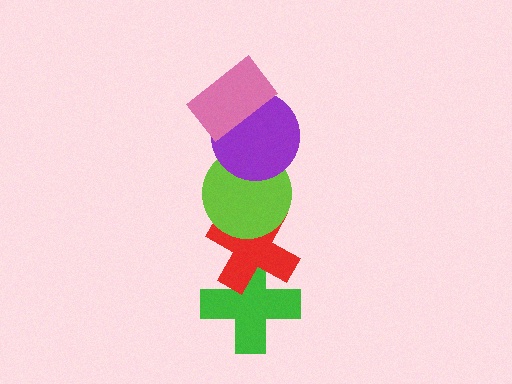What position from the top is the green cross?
The green cross is 5th from the top.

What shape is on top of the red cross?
The lime circle is on top of the red cross.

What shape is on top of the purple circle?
The pink rectangle is on top of the purple circle.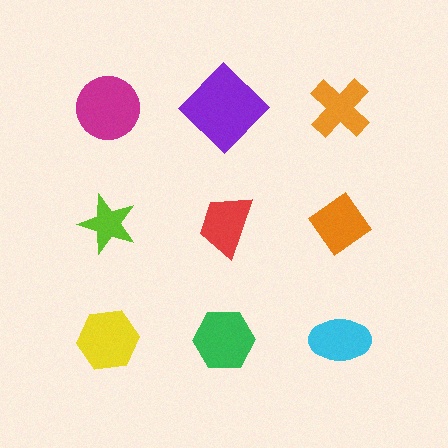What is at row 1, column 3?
An orange cross.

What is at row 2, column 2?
A red trapezoid.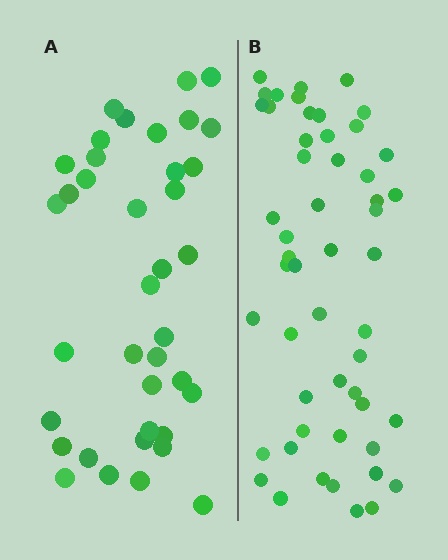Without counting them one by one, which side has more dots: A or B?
Region B (the right region) has more dots.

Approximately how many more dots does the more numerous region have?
Region B has approximately 15 more dots than region A.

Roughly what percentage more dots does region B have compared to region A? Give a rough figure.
About 35% more.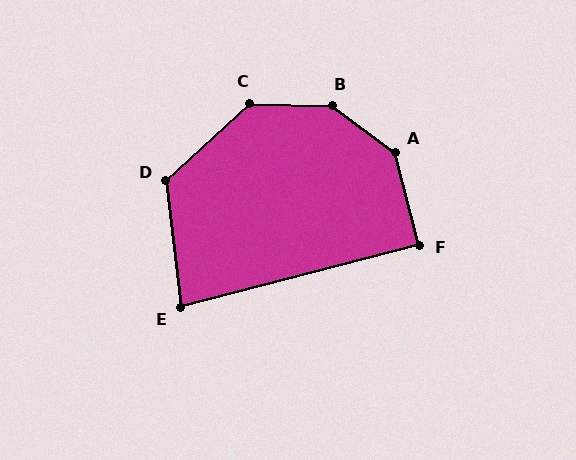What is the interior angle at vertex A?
Approximately 142 degrees (obtuse).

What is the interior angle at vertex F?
Approximately 90 degrees (approximately right).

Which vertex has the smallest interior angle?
E, at approximately 82 degrees.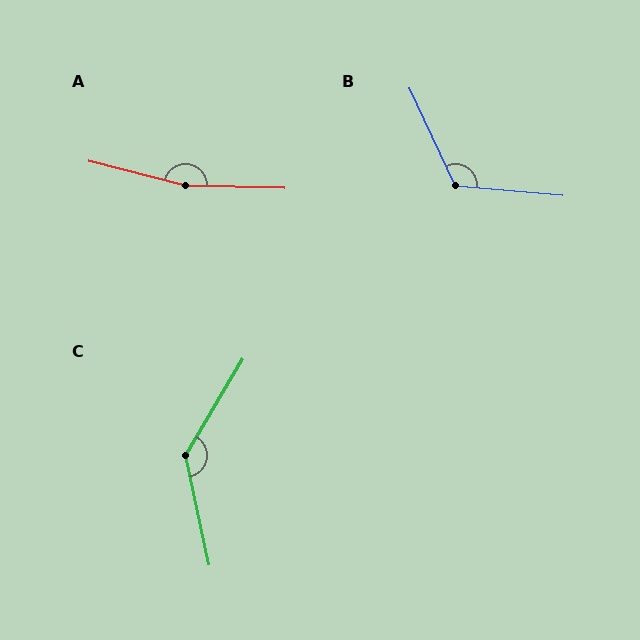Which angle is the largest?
A, at approximately 167 degrees.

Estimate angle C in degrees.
Approximately 137 degrees.